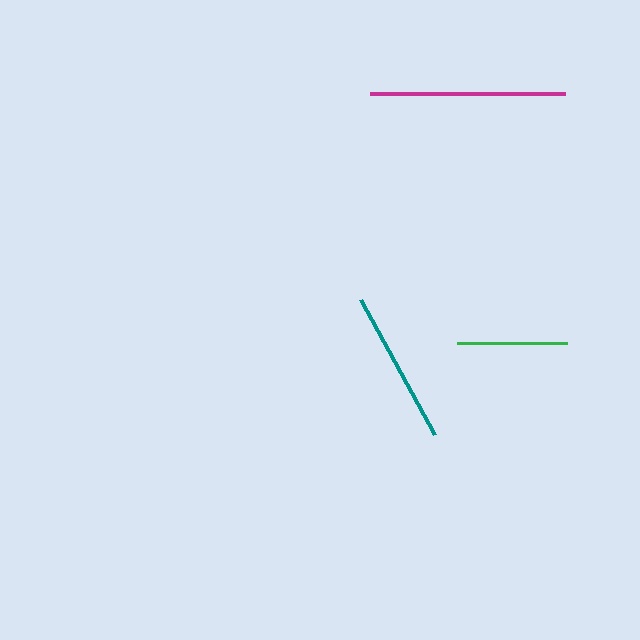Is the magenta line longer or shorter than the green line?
The magenta line is longer than the green line.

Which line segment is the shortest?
The green line is the shortest at approximately 111 pixels.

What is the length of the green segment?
The green segment is approximately 111 pixels long.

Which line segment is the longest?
The magenta line is the longest at approximately 195 pixels.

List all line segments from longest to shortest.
From longest to shortest: magenta, teal, green.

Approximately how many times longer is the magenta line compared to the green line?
The magenta line is approximately 1.8 times the length of the green line.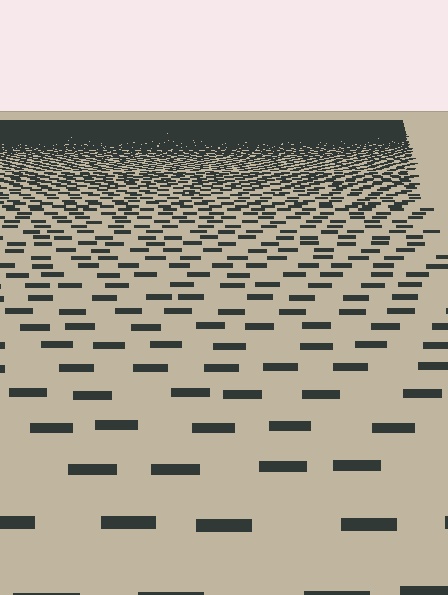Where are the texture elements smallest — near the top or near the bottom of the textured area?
Near the top.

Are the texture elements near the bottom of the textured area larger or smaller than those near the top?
Larger. Near the bottom, elements are closer to the viewer and appear at a bigger on-screen size.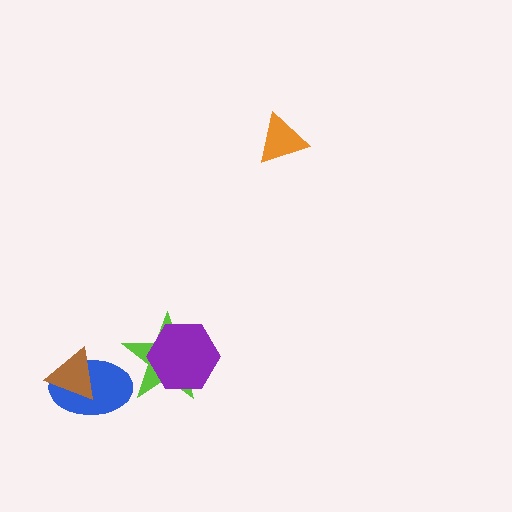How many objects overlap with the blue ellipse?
1 object overlaps with the blue ellipse.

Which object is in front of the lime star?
The purple hexagon is in front of the lime star.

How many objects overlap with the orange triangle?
0 objects overlap with the orange triangle.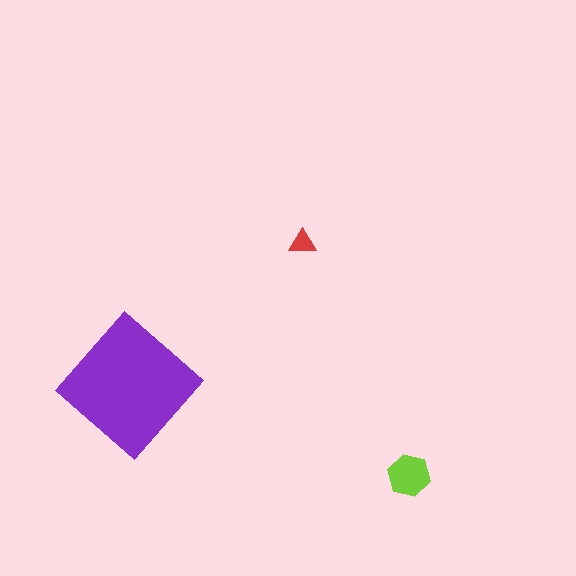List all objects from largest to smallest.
The purple diamond, the lime hexagon, the red triangle.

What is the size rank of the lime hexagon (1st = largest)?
2nd.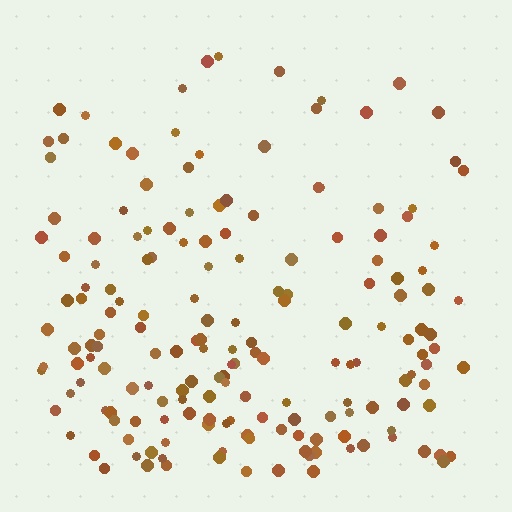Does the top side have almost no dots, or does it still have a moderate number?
Still a moderate number, just noticeably fewer than the bottom.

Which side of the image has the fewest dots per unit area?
The top.